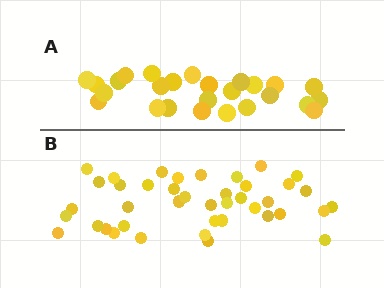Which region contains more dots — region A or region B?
Region B (the bottom region) has more dots.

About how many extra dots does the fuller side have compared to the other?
Region B has approximately 15 more dots than region A.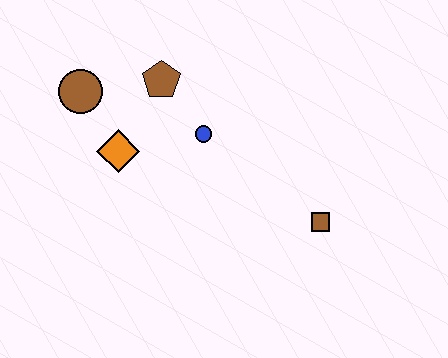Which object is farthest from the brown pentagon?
The brown square is farthest from the brown pentagon.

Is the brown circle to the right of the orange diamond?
No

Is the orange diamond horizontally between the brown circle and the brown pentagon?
Yes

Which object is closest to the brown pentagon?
The blue circle is closest to the brown pentagon.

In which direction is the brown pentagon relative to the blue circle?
The brown pentagon is above the blue circle.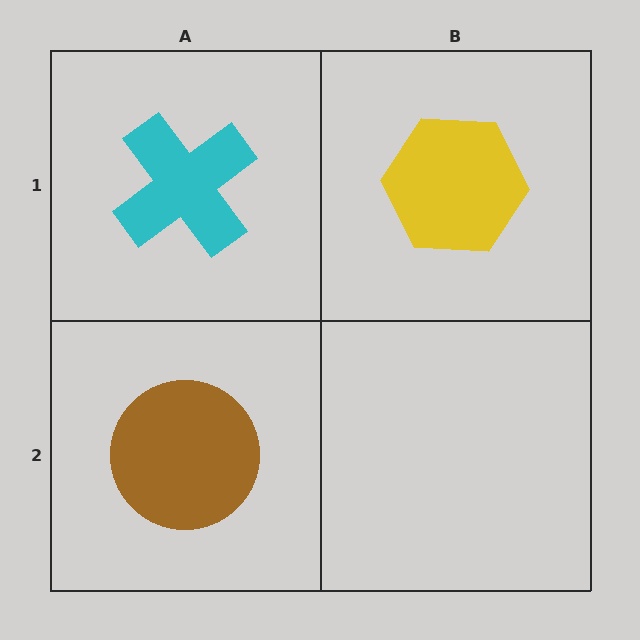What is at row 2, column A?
A brown circle.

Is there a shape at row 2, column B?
No, that cell is empty.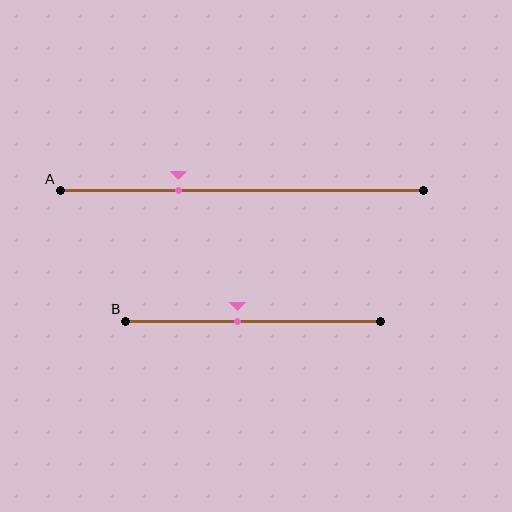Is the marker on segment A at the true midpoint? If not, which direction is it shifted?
No, the marker on segment A is shifted to the left by about 18% of the segment length.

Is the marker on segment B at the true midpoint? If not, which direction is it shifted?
No, the marker on segment B is shifted to the left by about 6% of the segment length.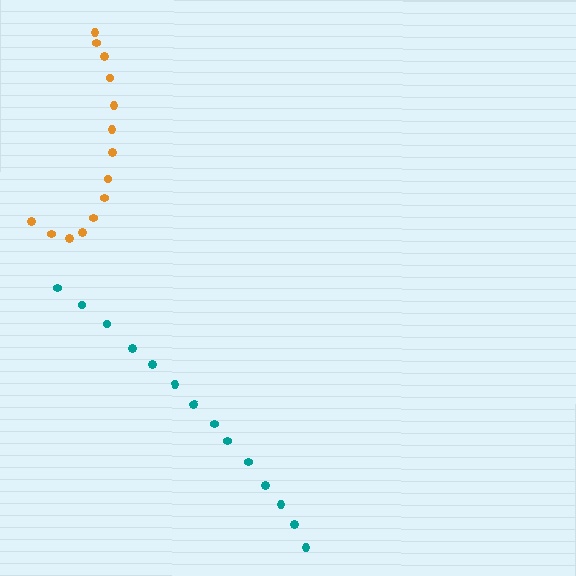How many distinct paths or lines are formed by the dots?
There are 2 distinct paths.